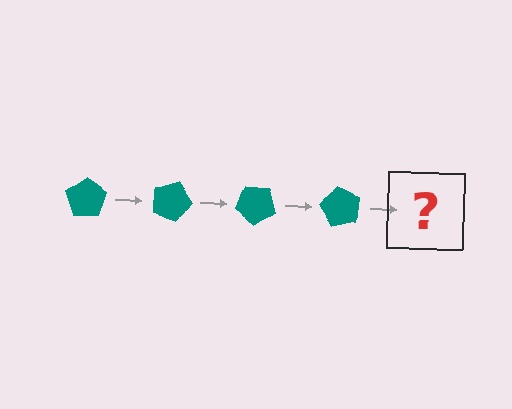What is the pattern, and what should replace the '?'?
The pattern is that the pentagon rotates 20 degrees each step. The '?' should be a teal pentagon rotated 80 degrees.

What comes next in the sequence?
The next element should be a teal pentagon rotated 80 degrees.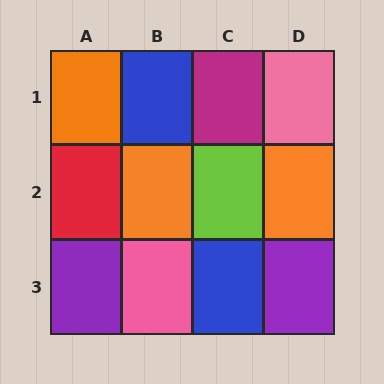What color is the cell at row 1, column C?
Magenta.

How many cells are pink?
2 cells are pink.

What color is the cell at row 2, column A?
Red.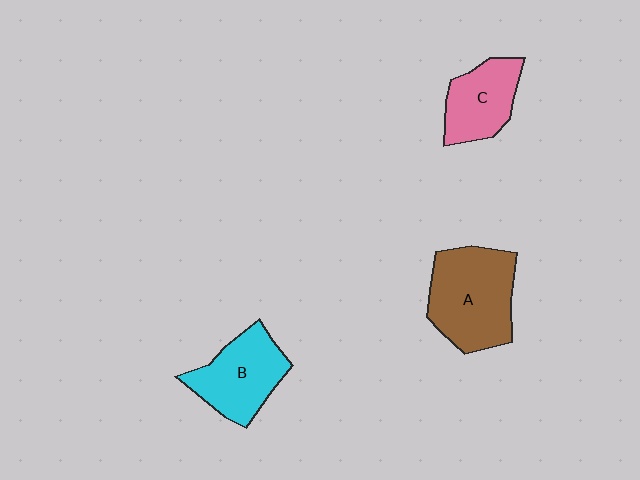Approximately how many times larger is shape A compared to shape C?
Approximately 1.6 times.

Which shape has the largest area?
Shape A (brown).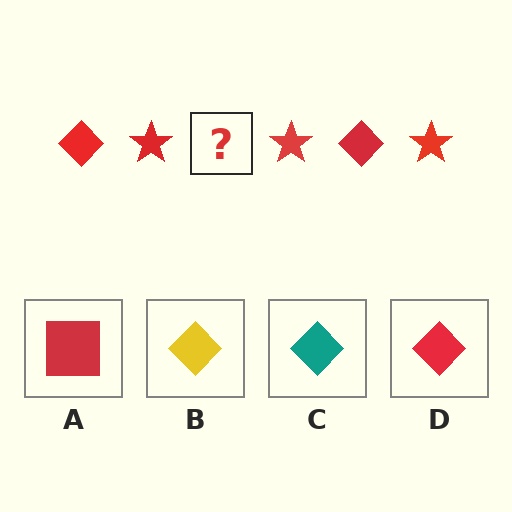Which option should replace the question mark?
Option D.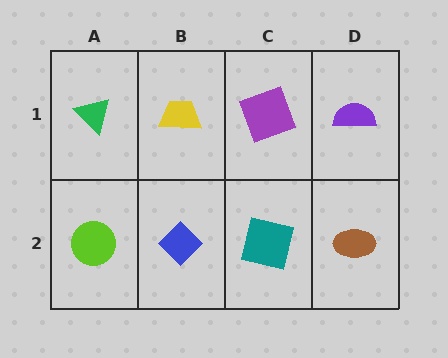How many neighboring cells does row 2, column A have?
2.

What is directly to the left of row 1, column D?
A purple square.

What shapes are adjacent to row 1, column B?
A blue diamond (row 2, column B), a green triangle (row 1, column A), a purple square (row 1, column C).